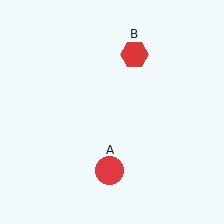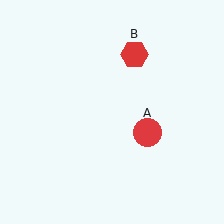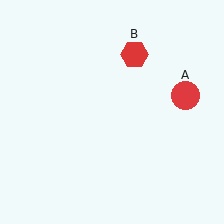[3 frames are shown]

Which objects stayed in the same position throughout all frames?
Red hexagon (object B) remained stationary.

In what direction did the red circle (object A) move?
The red circle (object A) moved up and to the right.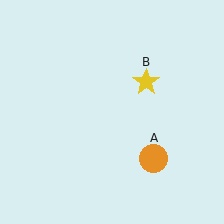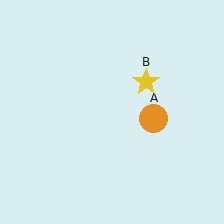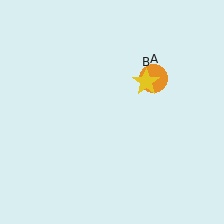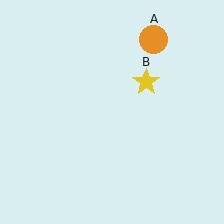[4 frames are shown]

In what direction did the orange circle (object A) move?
The orange circle (object A) moved up.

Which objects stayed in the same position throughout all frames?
Yellow star (object B) remained stationary.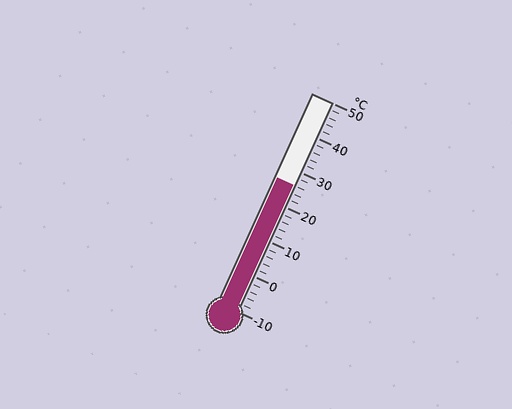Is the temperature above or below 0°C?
The temperature is above 0°C.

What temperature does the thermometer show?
The thermometer shows approximately 26°C.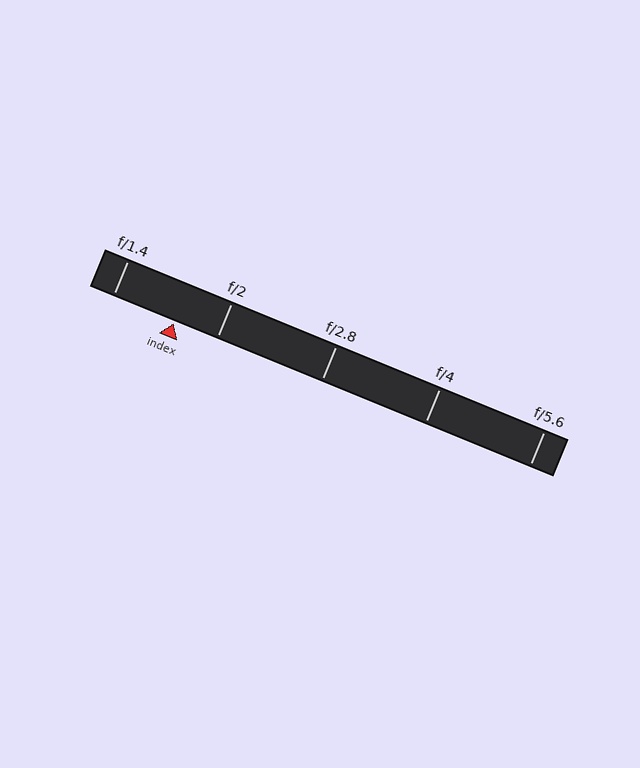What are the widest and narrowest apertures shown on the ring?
The widest aperture shown is f/1.4 and the narrowest is f/5.6.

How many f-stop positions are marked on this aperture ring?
There are 5 f-stop positions marked.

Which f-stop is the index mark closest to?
The index mark is closest to f/2.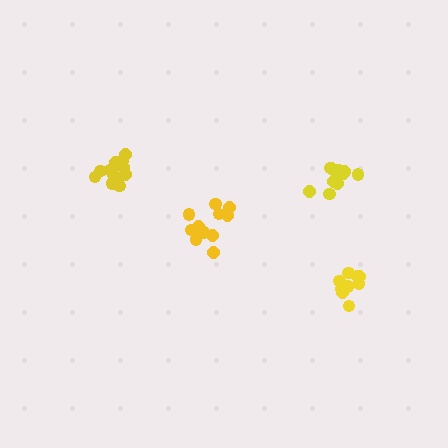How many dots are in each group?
Group 1: 11 dots, Group 2: 10 dots, Group 3: 11 dots, Group 4: 12 dots (44 total).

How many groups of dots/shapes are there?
There are 4 groups.